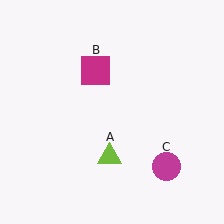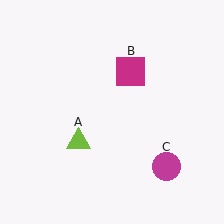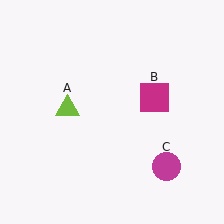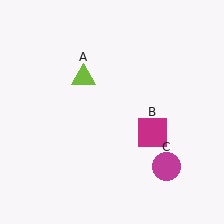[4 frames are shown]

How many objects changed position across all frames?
2 objects changed position: lime triangle (object A), magenta square (object B).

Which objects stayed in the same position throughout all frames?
Magenta circle (object C) remained stationary.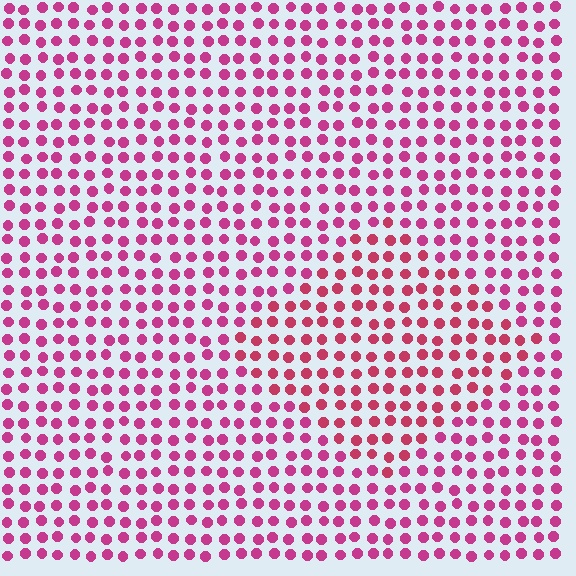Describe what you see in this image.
The image is filled with small magenta elements in a uniform arrangement. A diamond-shaped region is visible where the elements are tinted to a slightly different hue, forming a subtle color boundary.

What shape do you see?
I see a diamond.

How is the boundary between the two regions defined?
The boundary is defined purely by a slight shift in hue (about 19 degrees). Spacing, size, and orientation are identical on both sides.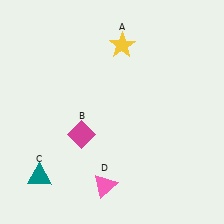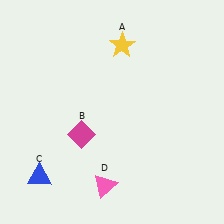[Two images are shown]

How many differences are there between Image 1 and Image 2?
There is 1 difference between the two images.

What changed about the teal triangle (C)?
In Image 1, C is teal. In Image 2, it changed to blue.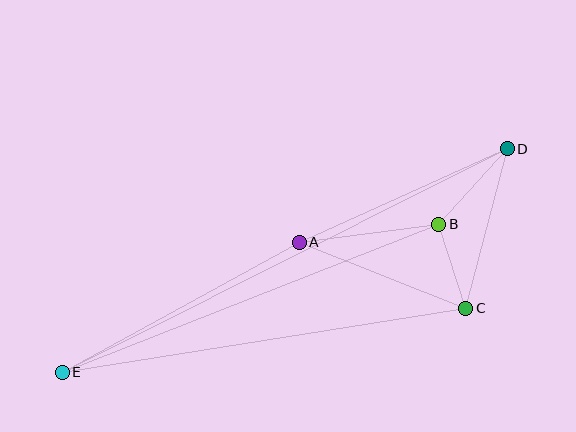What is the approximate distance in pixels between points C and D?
The distance between C and D is approximately 165 pixels.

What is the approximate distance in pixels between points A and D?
The distance between A and D is approximately 228 pixels.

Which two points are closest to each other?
Points B and C are closest to each other.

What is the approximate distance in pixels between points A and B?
The distance between A and B is approximately 141 pixels.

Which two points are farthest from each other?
Points D and E are farthest from each other.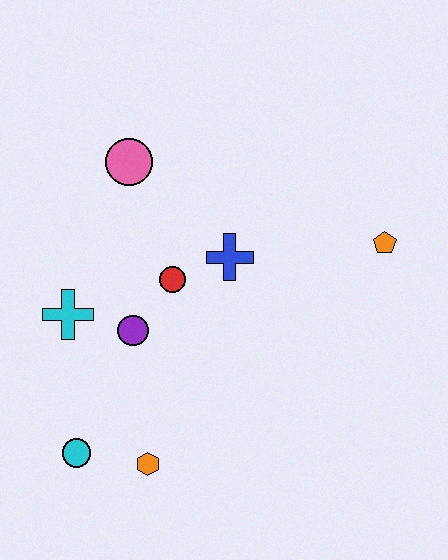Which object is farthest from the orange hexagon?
The orange pentagon is farthest from the orange hexagon.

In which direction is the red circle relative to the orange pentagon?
The red circle is to the left of the orange pentagon.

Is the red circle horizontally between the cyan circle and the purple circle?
No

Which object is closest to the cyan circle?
The orange hexagon is closest to the cyan circle.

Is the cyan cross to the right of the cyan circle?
No